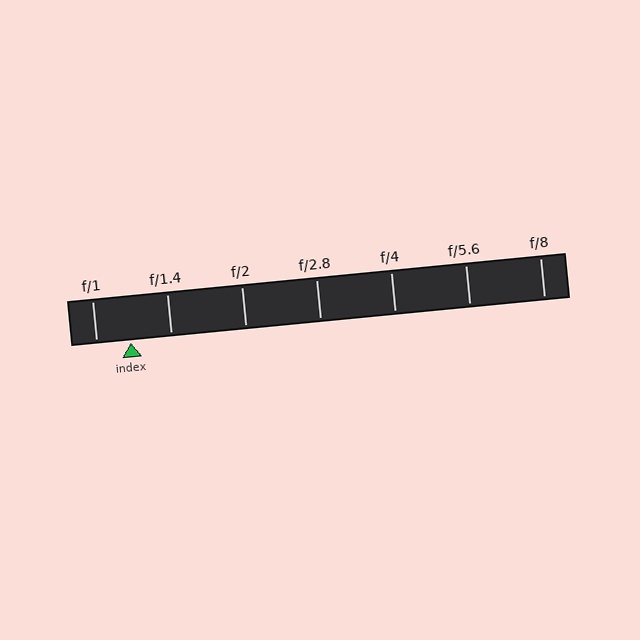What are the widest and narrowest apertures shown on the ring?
The widest aperture shown is f/1 and the narrowest is f/8.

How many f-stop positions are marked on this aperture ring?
There are 7 f-stop positions marked.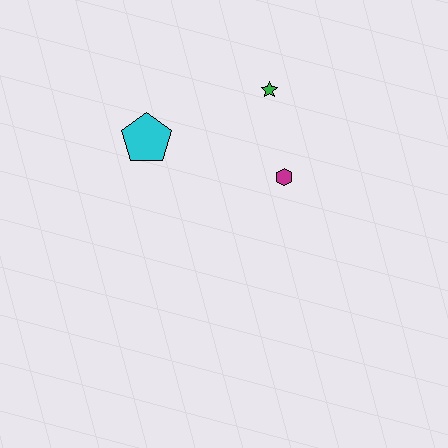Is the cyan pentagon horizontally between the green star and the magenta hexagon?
No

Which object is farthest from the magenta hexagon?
The cyan pentagon is farthest from the magenta hexagon.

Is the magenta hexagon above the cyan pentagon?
No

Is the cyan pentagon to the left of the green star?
Yes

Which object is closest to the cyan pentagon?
The green star is closest to the cyan pentagon.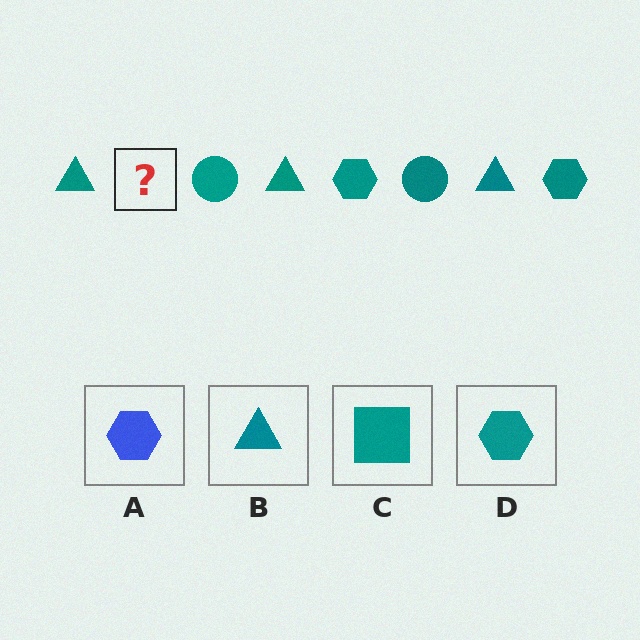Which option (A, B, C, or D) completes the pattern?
D.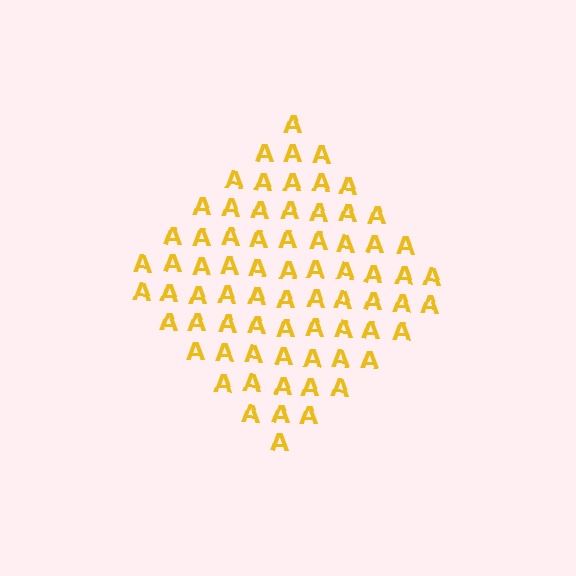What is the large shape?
The large shape is a diamond.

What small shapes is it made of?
It is made of small letter A's.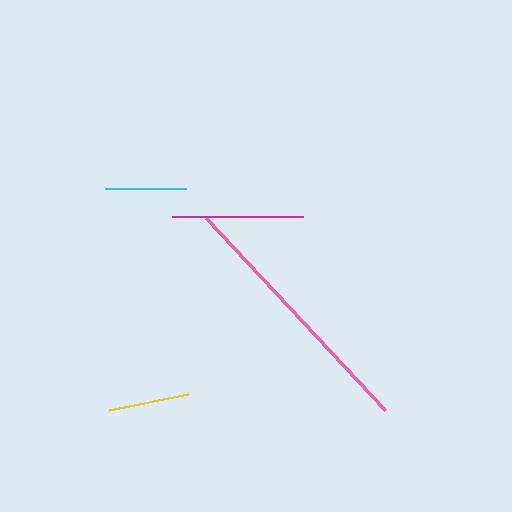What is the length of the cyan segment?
The cyan segment is approximately 81 pixels long.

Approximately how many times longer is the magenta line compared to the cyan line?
The magenta line is approximately 1.6 times the length of the cyan line.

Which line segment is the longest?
The pink line is the longest at approximately 263 pixels.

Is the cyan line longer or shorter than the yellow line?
The cyan line is longer than the yellow line.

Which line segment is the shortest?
The yellow line is the shortest at approximately 81 pixels.